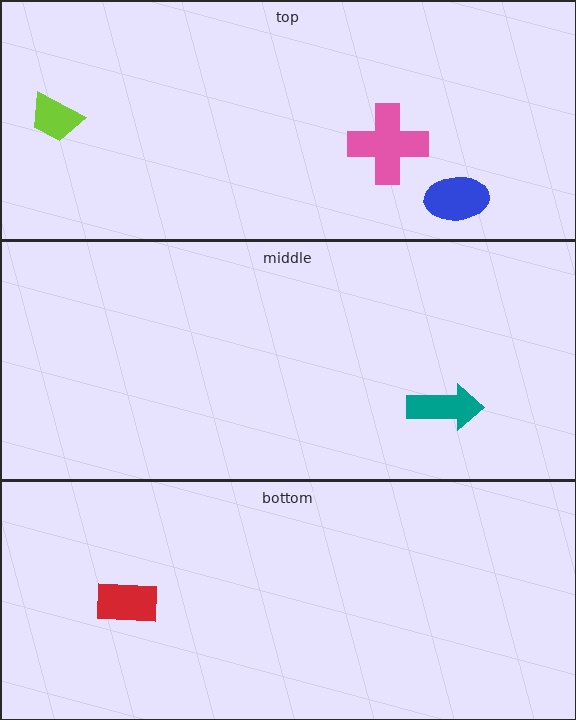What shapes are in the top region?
The pink cross, the blue ellipse, the lime trapezoid.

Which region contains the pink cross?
The top region.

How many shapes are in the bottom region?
1.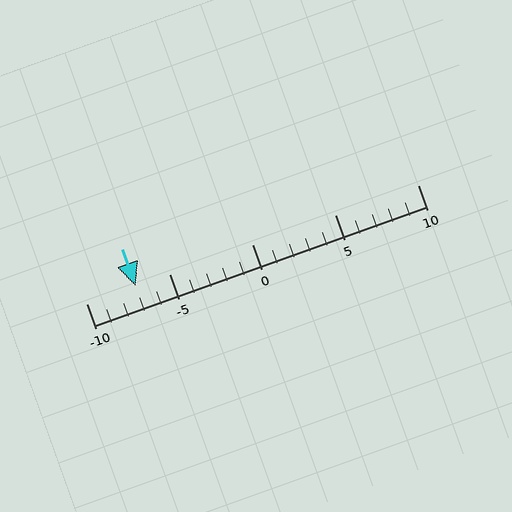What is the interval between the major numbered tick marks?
The major tick marks are spaced 5 units apart.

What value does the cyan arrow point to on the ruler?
The cyan arrow points to approximately -7.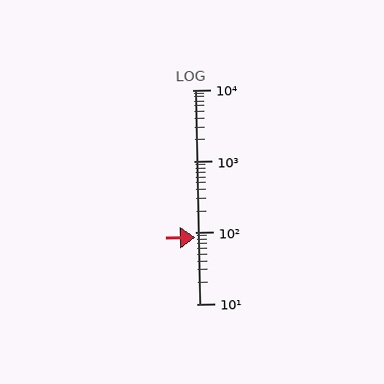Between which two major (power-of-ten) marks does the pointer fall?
The pointer is between 10 and 100.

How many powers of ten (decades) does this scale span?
The scale spans 3 decades, from 10 to 10000.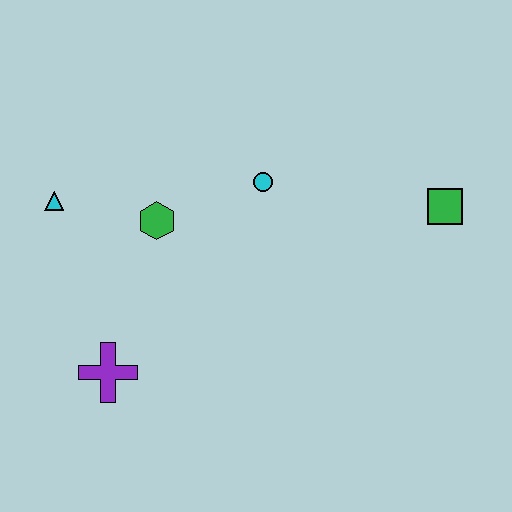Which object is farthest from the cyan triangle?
The green square is farthest from the cyan triangle.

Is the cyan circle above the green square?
Yes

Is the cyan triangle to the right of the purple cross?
No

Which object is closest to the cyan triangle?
The green hexagon is closest to the cyan triangle.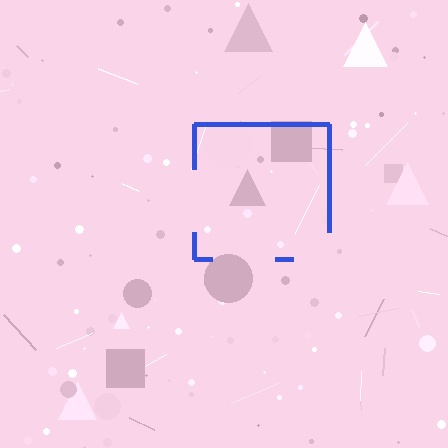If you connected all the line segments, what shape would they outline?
They would outline a square.